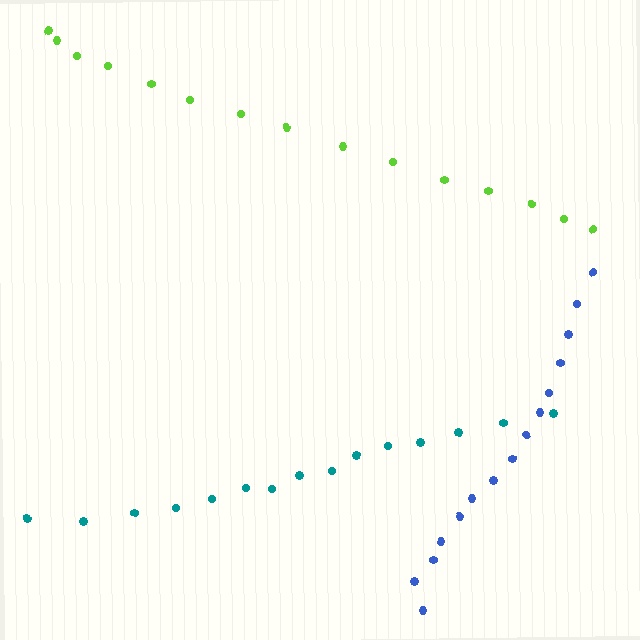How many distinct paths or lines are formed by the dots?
There are 3 distinct paths.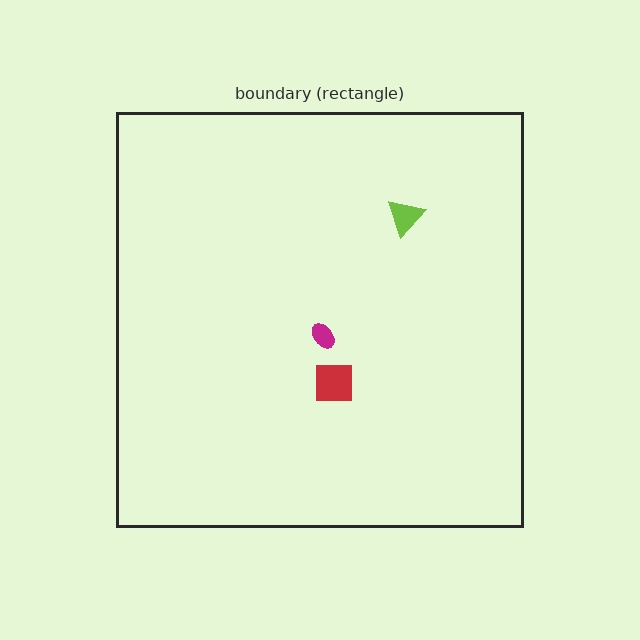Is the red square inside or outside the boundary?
Inside.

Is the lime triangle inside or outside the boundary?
Inside.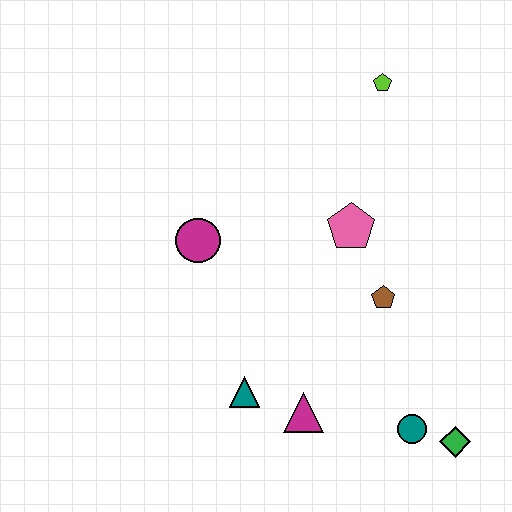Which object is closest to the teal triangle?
The magenta triangle is closest to the teal triangle.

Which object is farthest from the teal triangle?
The lime pentagon is farthest from the teal triangle.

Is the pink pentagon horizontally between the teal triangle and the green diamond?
Yes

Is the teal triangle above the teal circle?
Yes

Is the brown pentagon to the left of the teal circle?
Yes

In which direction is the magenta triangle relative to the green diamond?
The magenta triangle is to the left of the green diamond.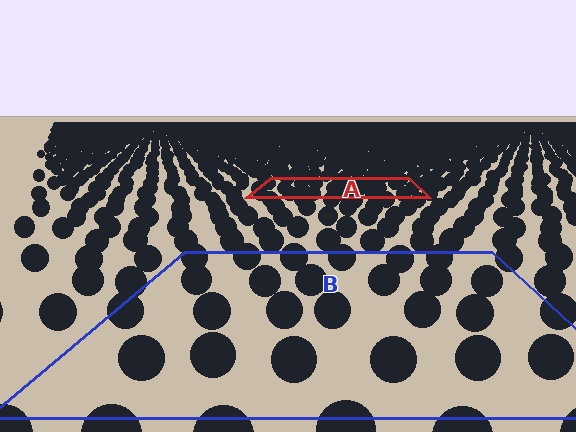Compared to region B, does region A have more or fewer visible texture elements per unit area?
Region A has more texture elements per unit area — they are packed more densely because it is farther away.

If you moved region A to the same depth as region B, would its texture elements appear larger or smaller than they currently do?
They would appear larger. At a closer depth, the same texture elements are projected at a bigger on-screen size.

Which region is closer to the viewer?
Region B is closer. The texture elements there are larger and more spread out.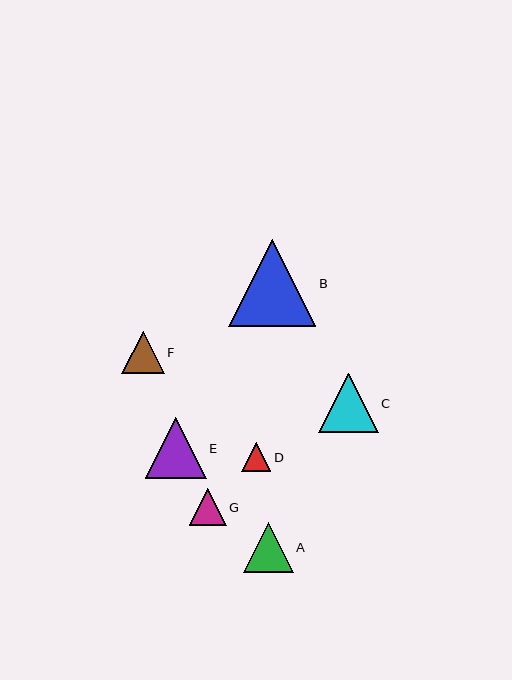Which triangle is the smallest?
Triangle D is the smallest with a size of approximately 29 pixels.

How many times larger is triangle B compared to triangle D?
Triangle B is approximately 3.0 times the size of triangle D.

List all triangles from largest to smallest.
From largest to smallest: B, E, C, A, F, G, D.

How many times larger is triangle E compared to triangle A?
Triangle E is approximately 1.2 times the size of triangle A.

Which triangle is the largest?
Triangle B is the largest with a size of approximately 87 pixels.